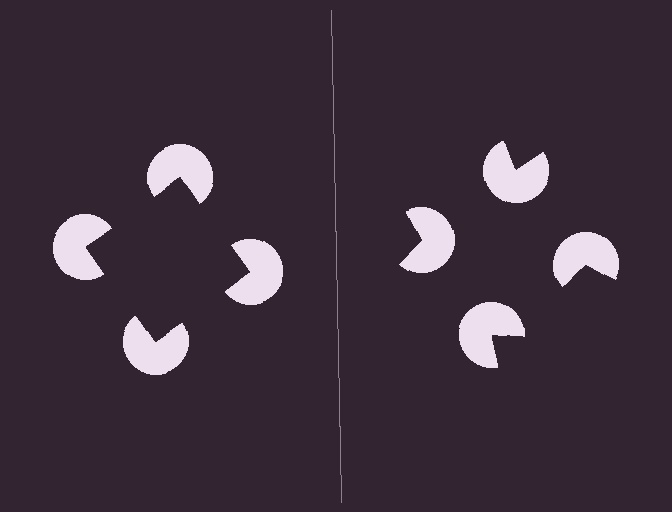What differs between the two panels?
The pac-man discs are positioned identically on both sides; only the wedge orientations differ. On the left they align to a square; on the right they are misaligned.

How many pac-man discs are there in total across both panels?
8 — 4 on each side.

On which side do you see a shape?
An illusory square appears on the left side. On the right side the wedge cuts are rotated, so no coherent shape forms.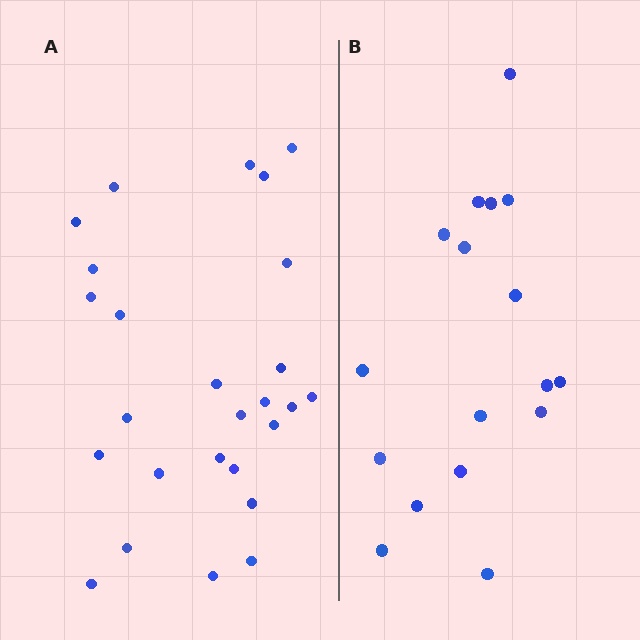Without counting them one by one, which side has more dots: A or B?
Region A (the left region) has more dots.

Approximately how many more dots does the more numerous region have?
Region A has roughly 8 or so more dots than region B.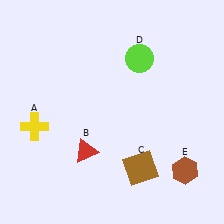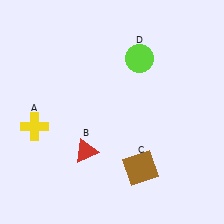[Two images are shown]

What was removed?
The brown hexagon (E) was removed in Image 2.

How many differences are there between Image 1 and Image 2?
There is 1 difference between the two images.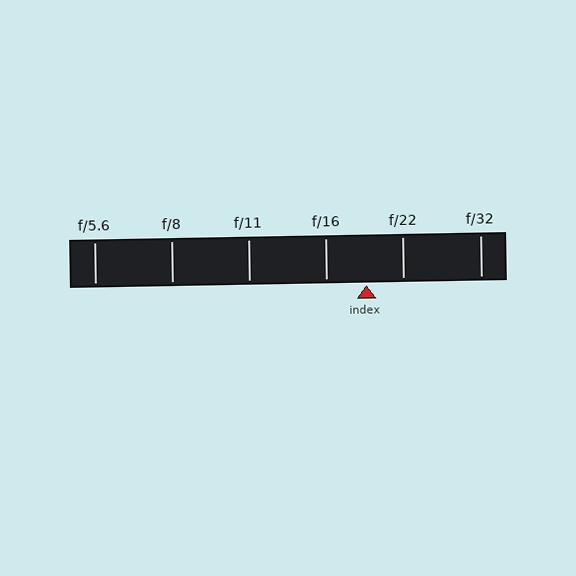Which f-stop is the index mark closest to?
The index mark is closest to f/22.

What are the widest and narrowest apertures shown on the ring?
The widest aperture shown is f/5.6 and the narrowest is f/32.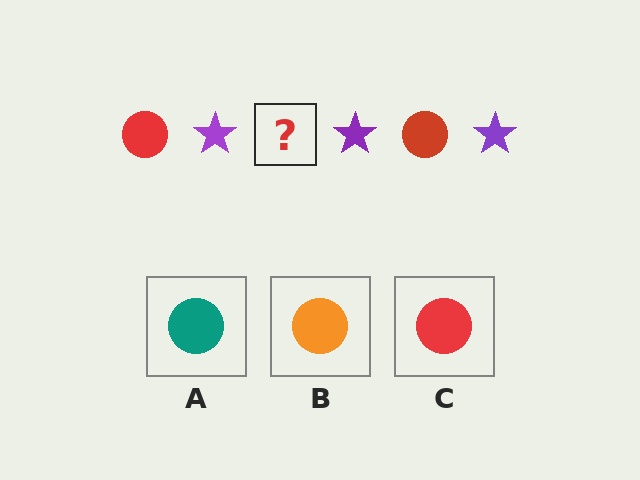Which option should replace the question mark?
Option C.